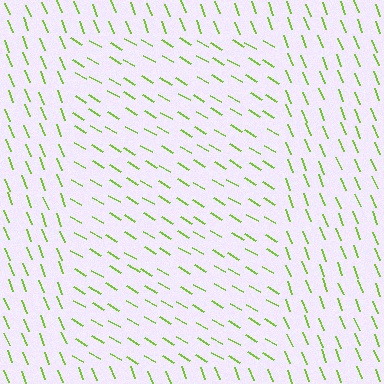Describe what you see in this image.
The image is filled with small lime line segments. A rectangle region in the image has lines oriented differently from the surrounding lines, creating a visible texture boundary.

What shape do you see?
I see a rectangle.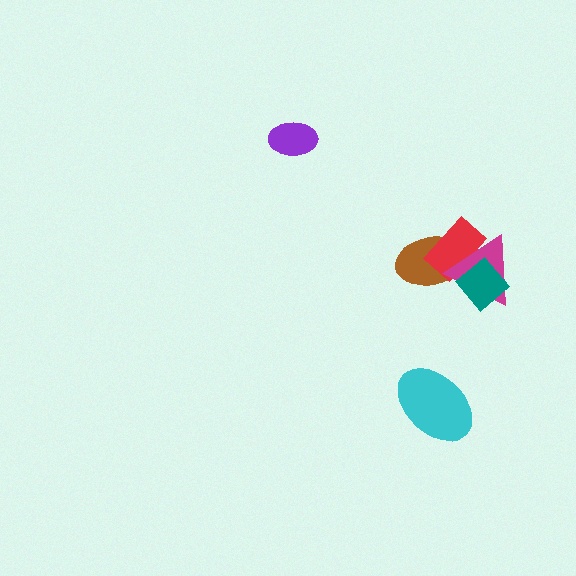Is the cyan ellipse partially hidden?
No, no other shape covers it.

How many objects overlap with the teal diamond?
3 objects overlap with the teal diamond.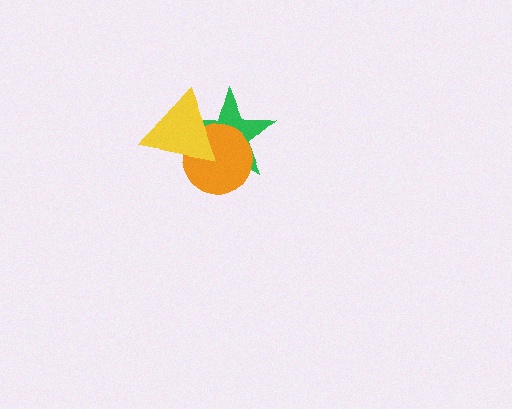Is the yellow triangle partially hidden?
No, no other shape covers it.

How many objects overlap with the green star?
2 objects overlap with the green star.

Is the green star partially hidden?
Yes, it is partially covered by another shape.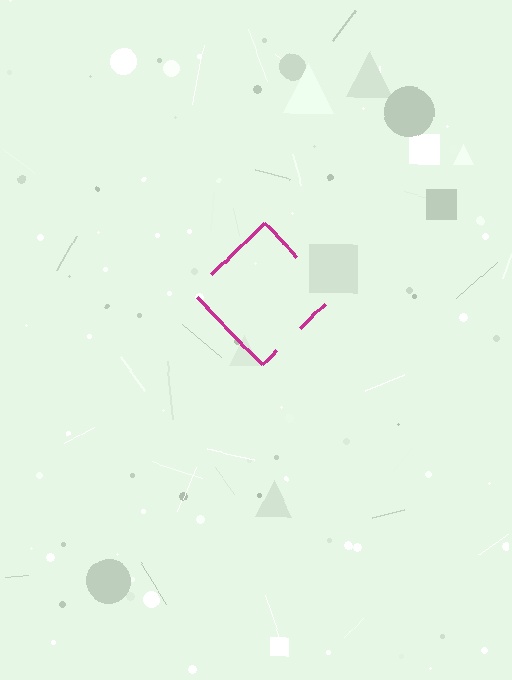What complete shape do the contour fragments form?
The contour fragments form a diamond.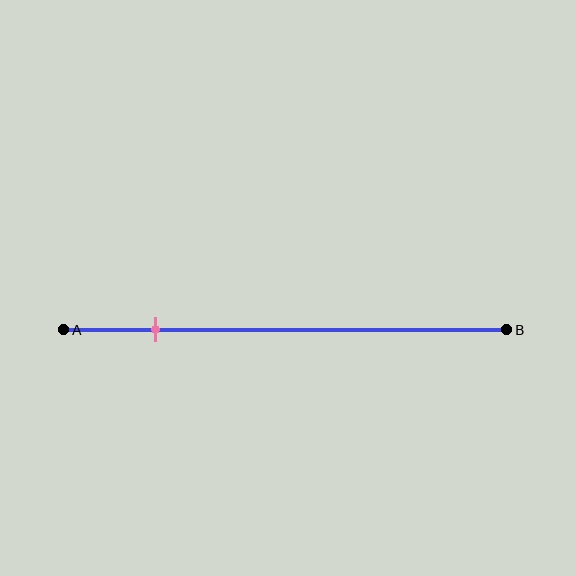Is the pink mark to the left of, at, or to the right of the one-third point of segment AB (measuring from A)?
The pink mark is to the left of the one-third point of segment AB.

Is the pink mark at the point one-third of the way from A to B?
No, the mark is at about 20% from A, not at the 33% one-third point.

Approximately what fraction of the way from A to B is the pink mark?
The pink mark is approximately 20% of the way from A to B.